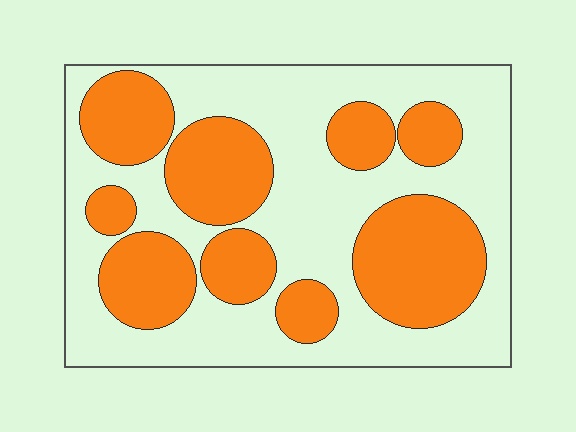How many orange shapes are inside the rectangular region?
9.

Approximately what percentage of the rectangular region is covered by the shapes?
Approximately 40%.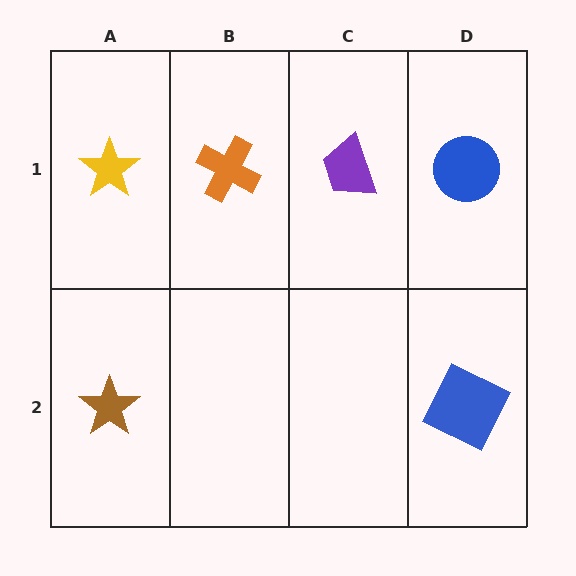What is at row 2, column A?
A brown star.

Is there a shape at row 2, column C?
No, that cell is empty.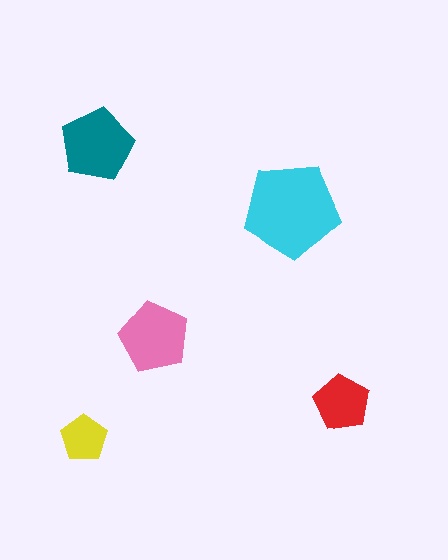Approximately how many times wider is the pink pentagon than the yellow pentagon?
About 1.5 times wider.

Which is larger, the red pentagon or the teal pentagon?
The teal one.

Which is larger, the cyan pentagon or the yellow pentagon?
The cyan one.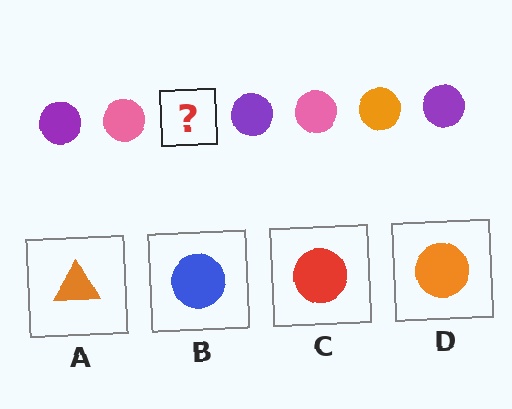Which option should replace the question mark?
Option D.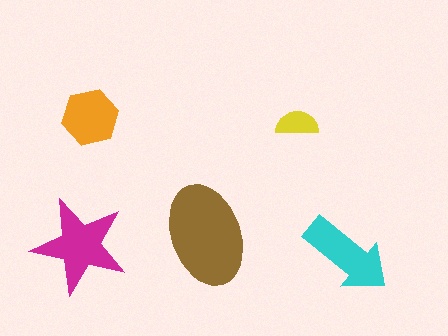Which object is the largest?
The brown ellipse.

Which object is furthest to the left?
The magenta star is leftmost.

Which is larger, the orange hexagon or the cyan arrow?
The cyan arrow.